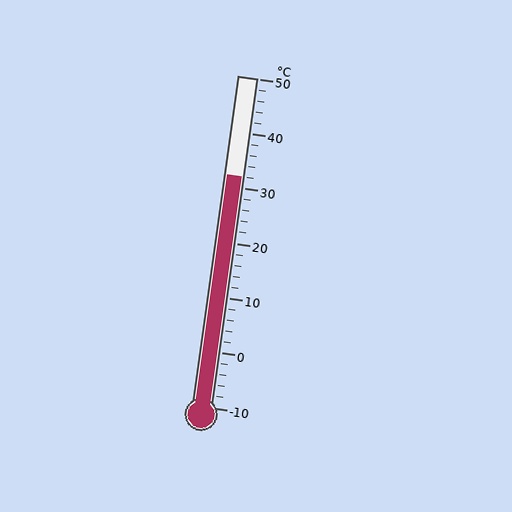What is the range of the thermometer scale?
The thermometer scale ranges from -10°C to 50°C.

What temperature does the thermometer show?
The thermometer shows approximately 32°C.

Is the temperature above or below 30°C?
The temperature is above 30°C.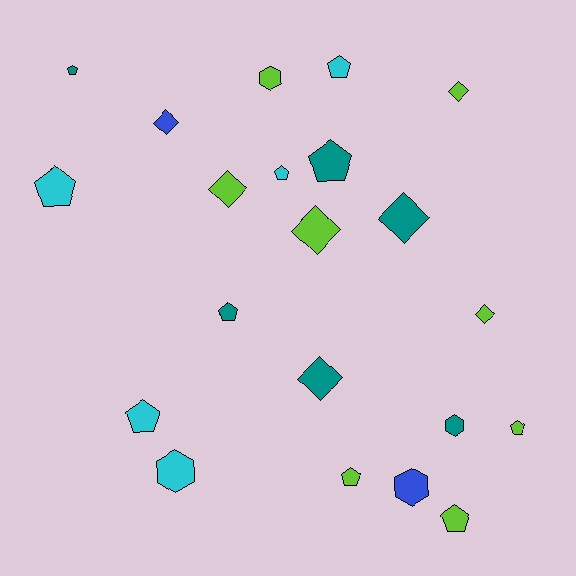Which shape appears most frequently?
Pentagon, with 10 objects.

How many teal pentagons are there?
There are 3 teal pentagons.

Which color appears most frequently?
Lime, with 8 objects.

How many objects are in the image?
There are 21 objects.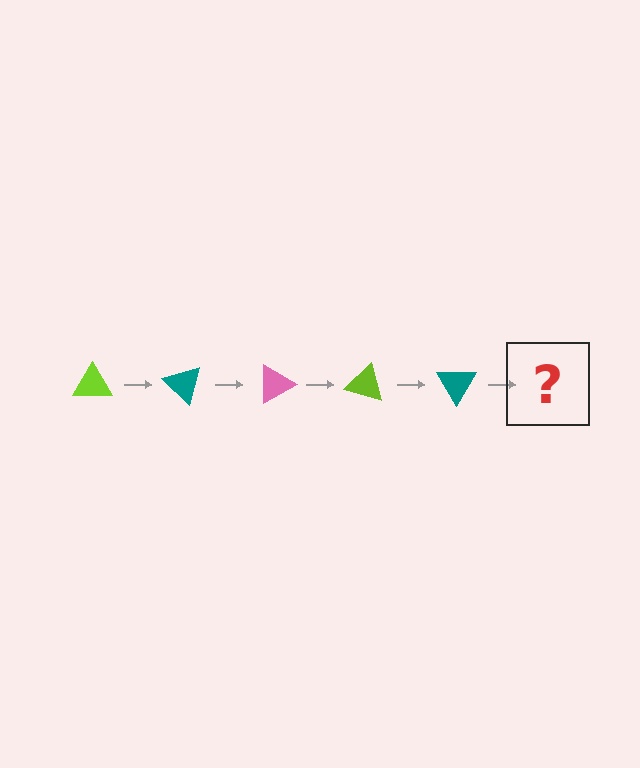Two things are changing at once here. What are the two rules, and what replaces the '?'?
The two rules are that it rotates 45 degrees each step and the color cycles through lime, teal, and pink. The '?' should be a pink triangle, rotated 225 degrees from the start.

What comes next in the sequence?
The next element should be a pink triangle, rotated 225 degrees from the start.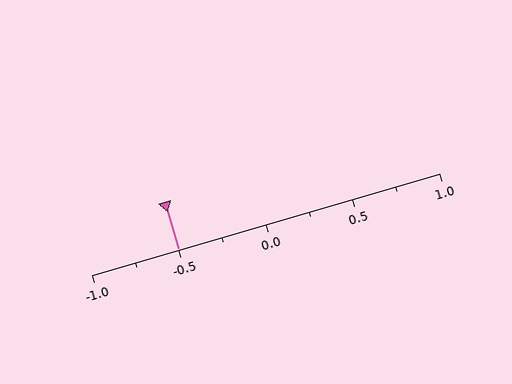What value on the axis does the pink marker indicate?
The marker indicates approximately -0.5.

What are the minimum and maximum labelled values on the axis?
The axis runs from -1.0 to 1.0.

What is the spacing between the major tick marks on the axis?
The major ticks are spaced 0.5 apart.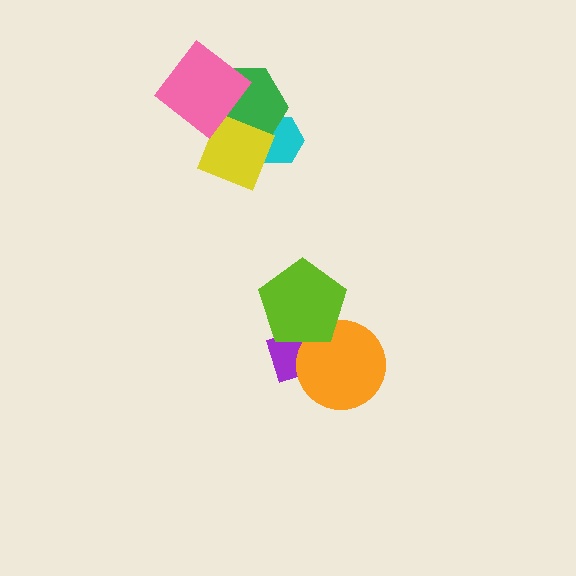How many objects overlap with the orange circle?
2 objects overlap with the orange circle.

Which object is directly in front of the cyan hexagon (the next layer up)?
The green hexagon is directly in front of the cyan hexagon.